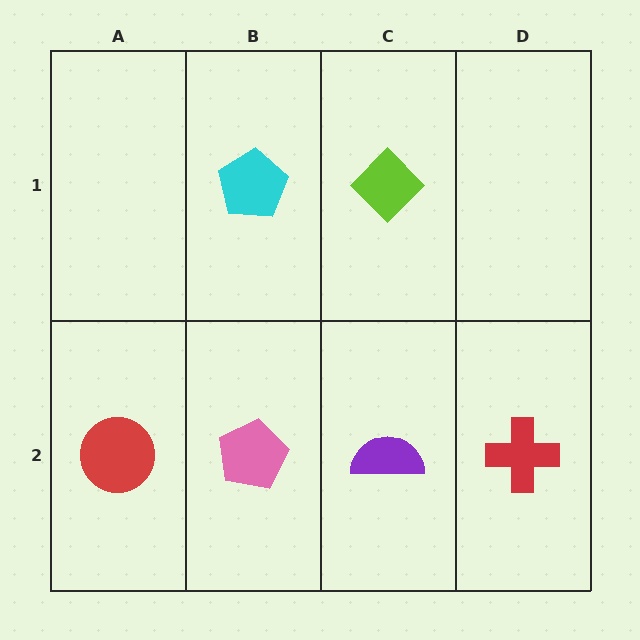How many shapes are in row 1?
2 shapes.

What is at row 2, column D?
A red cross.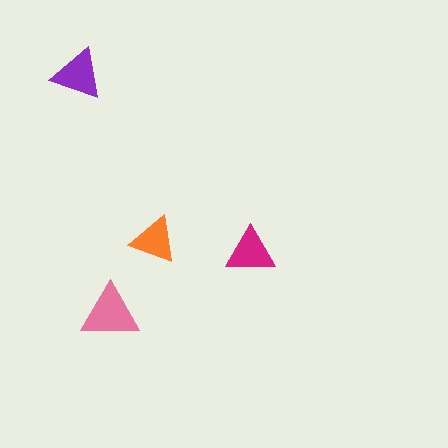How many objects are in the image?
There are 4 objects in the image.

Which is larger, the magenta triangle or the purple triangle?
The purple one.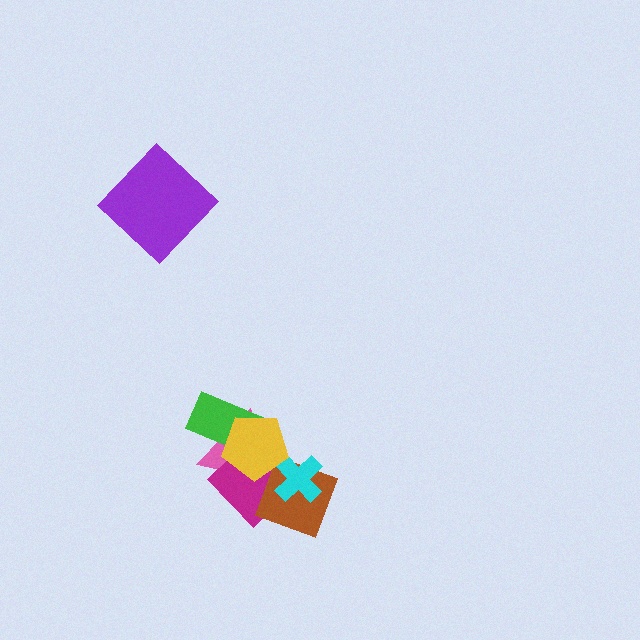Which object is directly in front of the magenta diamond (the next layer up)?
The green rectangle is directly in front of the magenta diamond.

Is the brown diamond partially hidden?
Yes, it is partially covered by another shape.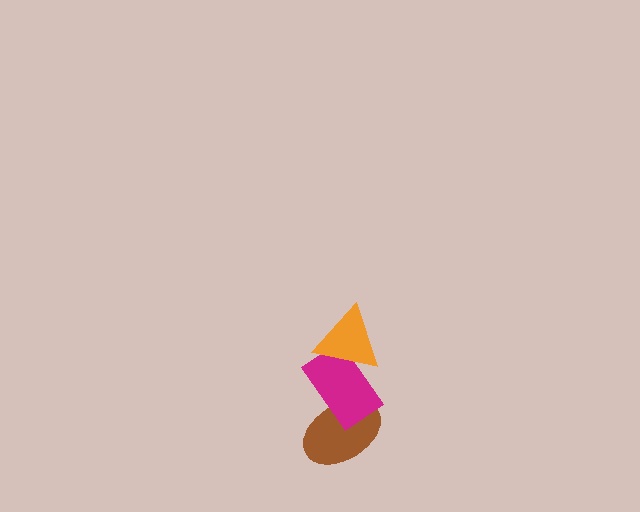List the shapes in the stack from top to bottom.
From top to bottom: the orange triangle, the magenta rectangle, the brown ellipse.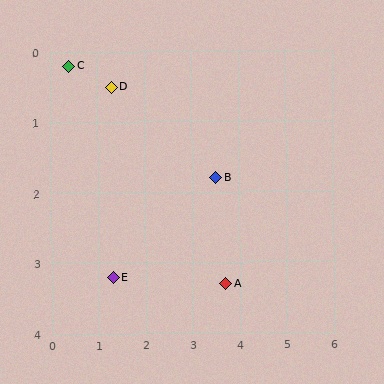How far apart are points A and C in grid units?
Points A and C are about 4.5 grid units apart.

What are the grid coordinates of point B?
Point B is at approximately (3.5, 1.8).